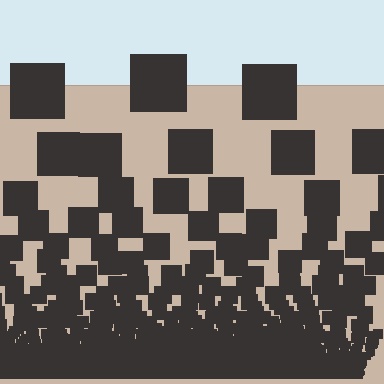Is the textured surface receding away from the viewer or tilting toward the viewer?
The surface appears to tilt toward the viewer. Texture elements get larger and sparser toward the top.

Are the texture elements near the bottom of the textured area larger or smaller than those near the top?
Smaller. The gradient is inverted — elements near the bottom are smaller and denser.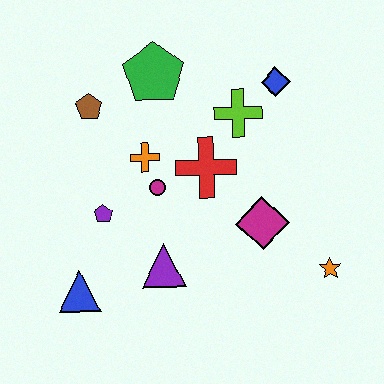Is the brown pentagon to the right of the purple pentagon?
No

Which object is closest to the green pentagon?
The brown pentagon is closest to the green pentagon.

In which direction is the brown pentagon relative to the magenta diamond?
The brown pentagon is to the left of the magenta diamond.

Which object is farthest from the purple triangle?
The blue diamond is farthest from the purple triangle.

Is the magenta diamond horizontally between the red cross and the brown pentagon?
No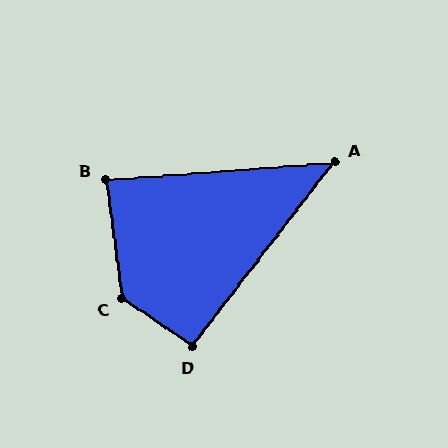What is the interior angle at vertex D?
Approximately 93 degrees (approximately right).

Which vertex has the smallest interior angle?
A, at approximately 48 degrees.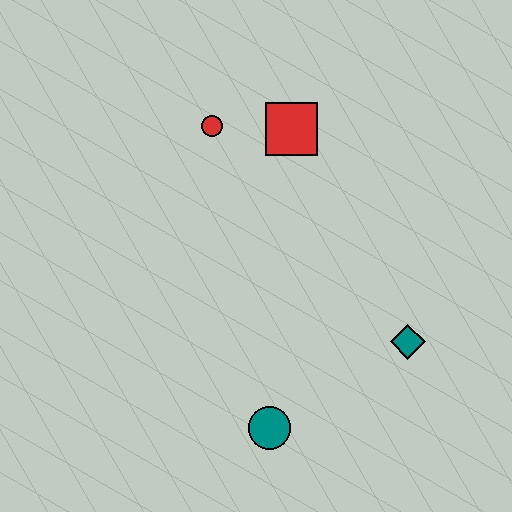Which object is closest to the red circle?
The red square is closest to the red circle.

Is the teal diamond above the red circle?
No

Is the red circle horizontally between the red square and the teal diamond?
No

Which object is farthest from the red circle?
The teal circle is farthest from the red circle.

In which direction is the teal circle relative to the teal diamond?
The teal circle is to the left of the teal diamond.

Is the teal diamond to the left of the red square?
No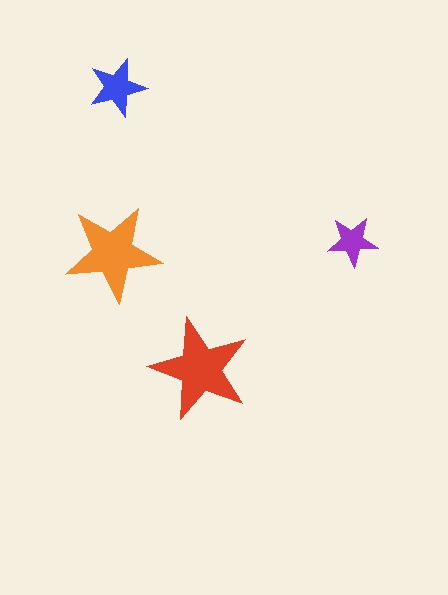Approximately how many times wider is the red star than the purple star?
About 2 times wider.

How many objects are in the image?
There are 4 objects in the image.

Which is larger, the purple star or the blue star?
The blue one.